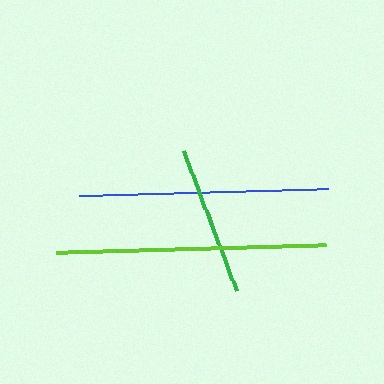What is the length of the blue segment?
The blue segment is approximately 249 pixels long.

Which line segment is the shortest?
The green line is the shortest at approximately 149 pixels.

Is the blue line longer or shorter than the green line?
The blue line is longer than the green line.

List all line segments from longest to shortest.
From longest to shortest: lime, blue, green.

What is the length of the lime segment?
The lime segment is approximately 269 pixels long.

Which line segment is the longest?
The lime line is the longest at approximately 269 pixels.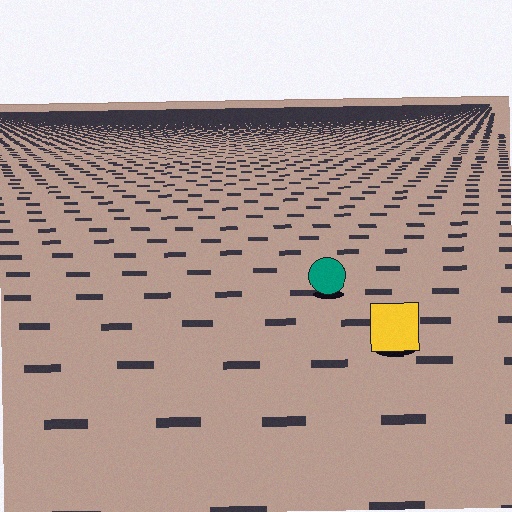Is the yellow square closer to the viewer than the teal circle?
Yes. The yellow square is closer — you can tell from the texture gradient: the ground texture is coarser near it.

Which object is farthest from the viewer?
The teal circle is farthest from the viewer. It appears smaller and the ground texture around it is denser.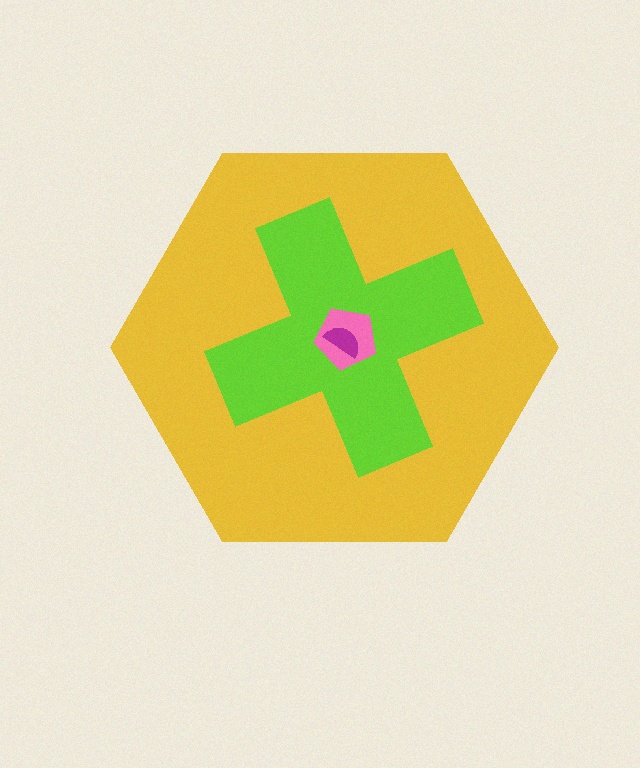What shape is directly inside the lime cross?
The pink pentagon.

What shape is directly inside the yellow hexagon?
The lime cross.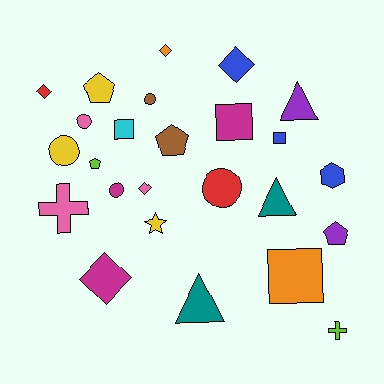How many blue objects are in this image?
There are 3 blue objects.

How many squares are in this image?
There are 4 squares.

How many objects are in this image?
There are 25 objects.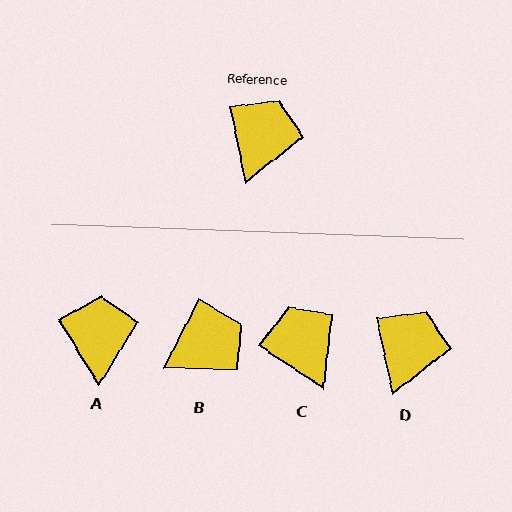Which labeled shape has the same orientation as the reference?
D.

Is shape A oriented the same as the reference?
No, it is off by about 21 degrees.